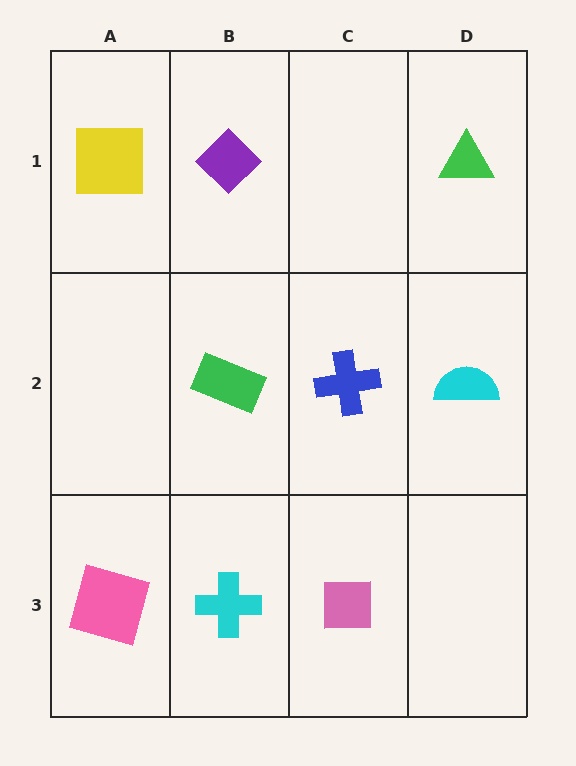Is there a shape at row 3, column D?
No, that cell is empty.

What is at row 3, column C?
A pink square.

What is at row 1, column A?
A yellow square.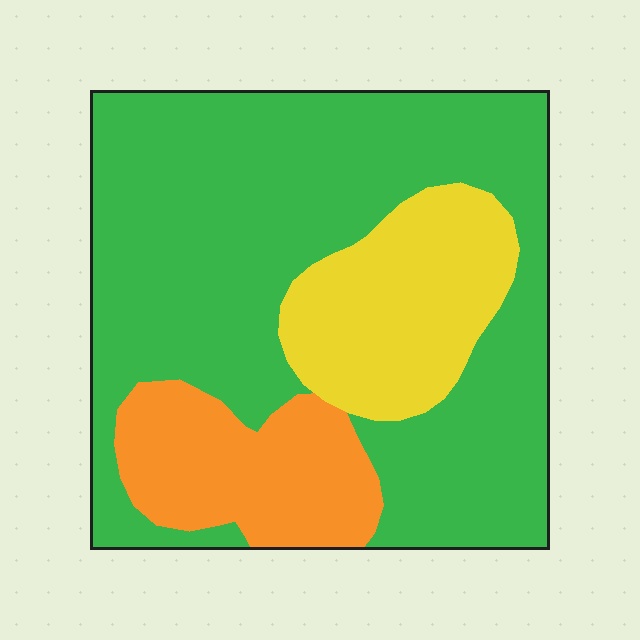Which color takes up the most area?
Green, at roughly 65%.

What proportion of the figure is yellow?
Yellow takes up about one sixth (1/6) of the figure.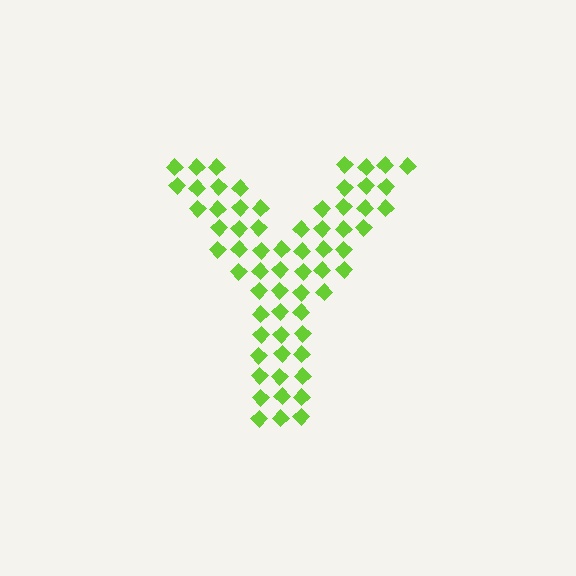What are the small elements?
The small elements are diamonds.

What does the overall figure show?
The overall figure shows the letter Y.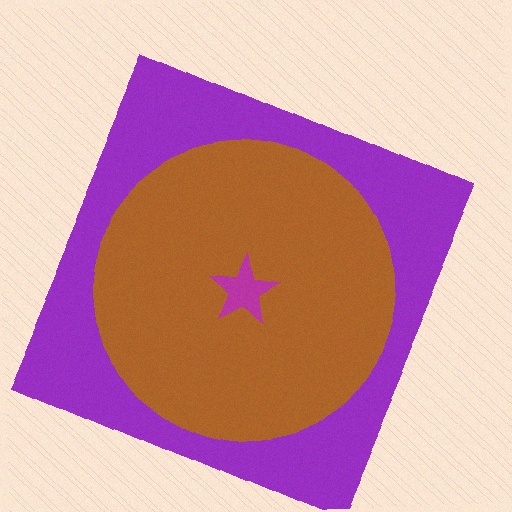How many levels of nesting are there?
3.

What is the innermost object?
The magenta star.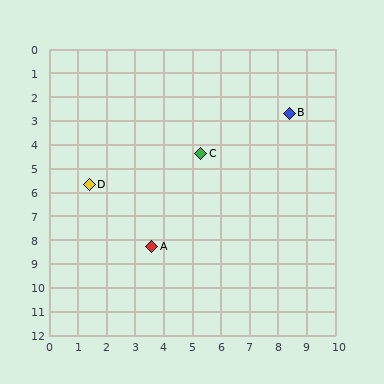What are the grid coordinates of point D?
Point D is at approximately (1.4, 5.7).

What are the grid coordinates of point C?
Point C is at approximately (5.3, 4.4).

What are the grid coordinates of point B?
Point B is at approximately (8.4, 2.7).